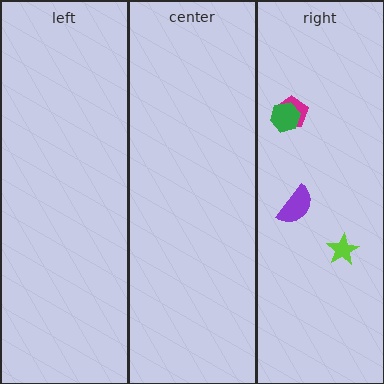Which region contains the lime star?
The right region.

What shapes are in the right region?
The magenta pentagon, the green hexagon, the purple semicircle, the lime star.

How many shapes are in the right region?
4.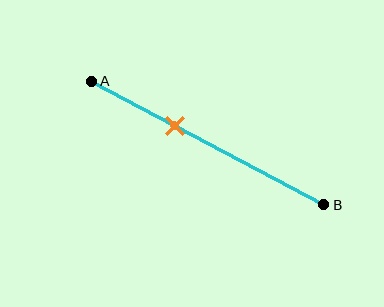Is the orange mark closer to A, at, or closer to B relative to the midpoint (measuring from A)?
The orange mark is closer to point A than the midpoint of segment AB.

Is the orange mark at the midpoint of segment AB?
No, the mark is at about 35% from A, not at the 50% midpoint.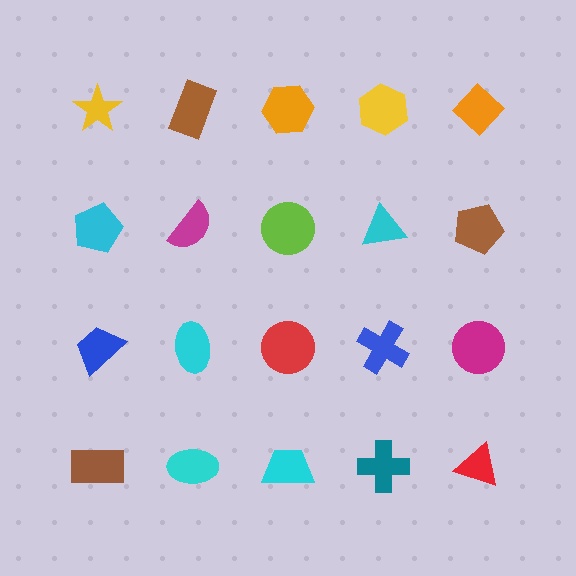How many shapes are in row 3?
5 shapes.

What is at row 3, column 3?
A red circle.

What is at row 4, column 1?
A brown rectangle.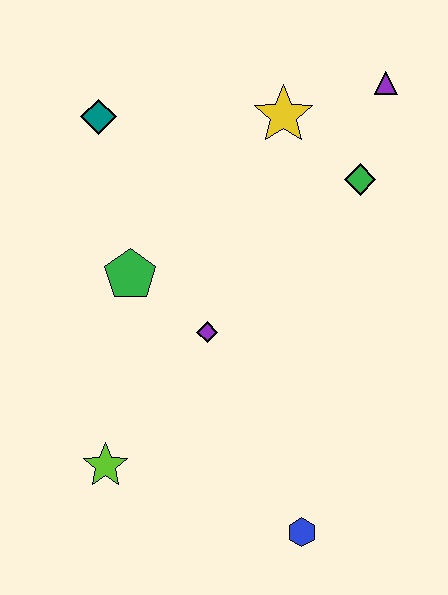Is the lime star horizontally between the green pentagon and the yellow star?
No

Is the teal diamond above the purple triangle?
No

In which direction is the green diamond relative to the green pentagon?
The green diamond is to the right of the green pentagon.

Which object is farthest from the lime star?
The purple triangle is farthest from the lime star.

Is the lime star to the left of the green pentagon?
Yes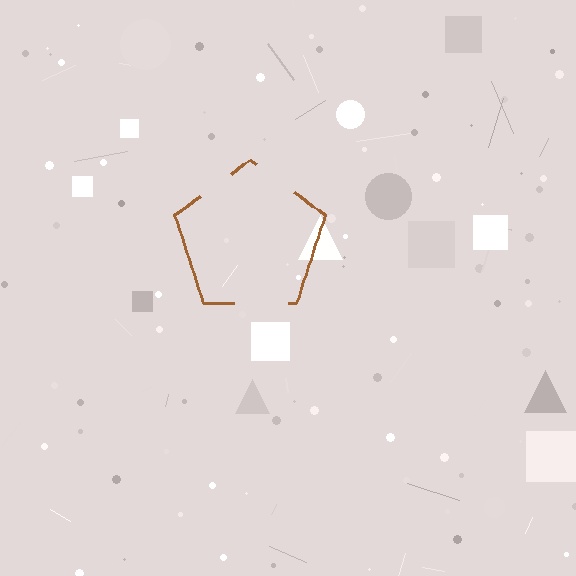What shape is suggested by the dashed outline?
The dashed outline suggests a pentagon.